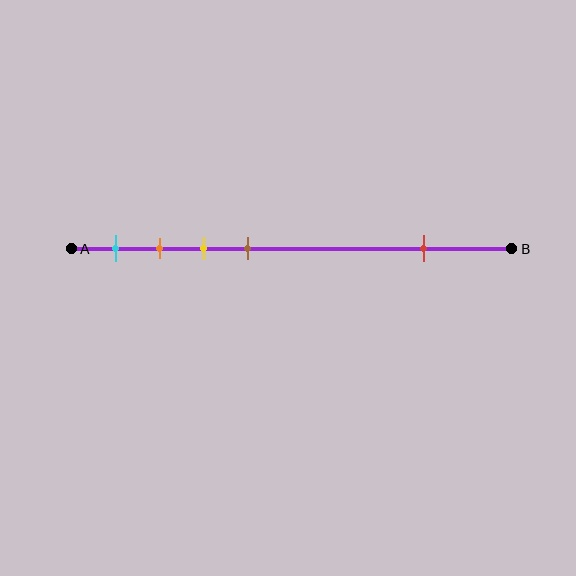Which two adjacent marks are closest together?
The orange and yellow marks are the closest adjacent pair.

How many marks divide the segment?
There are 5 marks dividing the segment.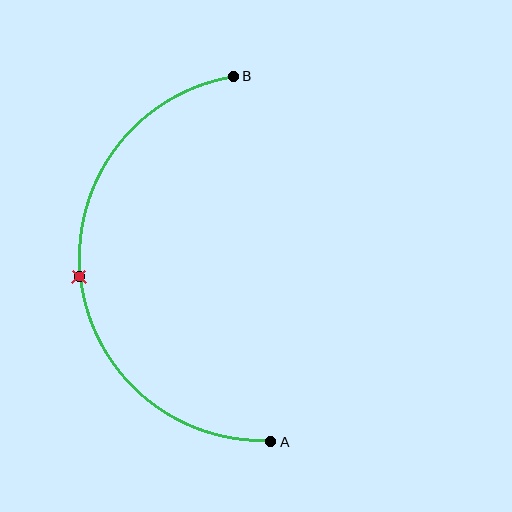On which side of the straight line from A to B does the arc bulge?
The arc bulges to the left of the straight line connecting A and B.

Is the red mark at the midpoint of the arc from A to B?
Yes. The red mark lies on the arc at equal arc-length from both A and B — it is the arc midpoint.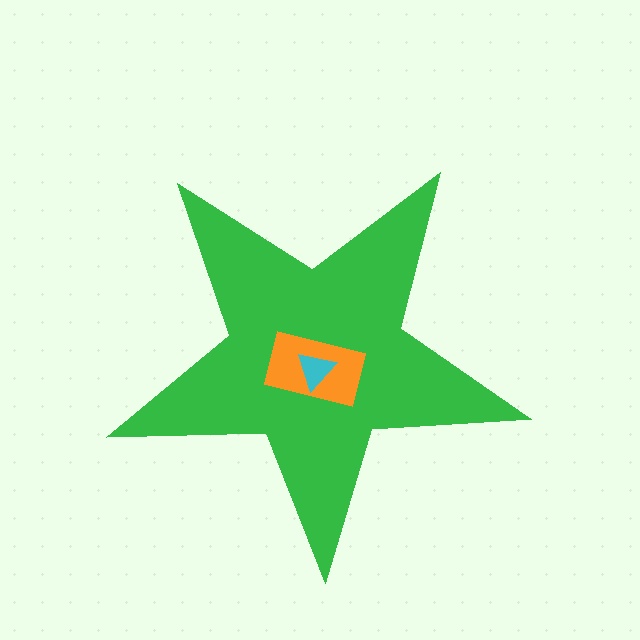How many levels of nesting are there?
3.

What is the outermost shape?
The green star.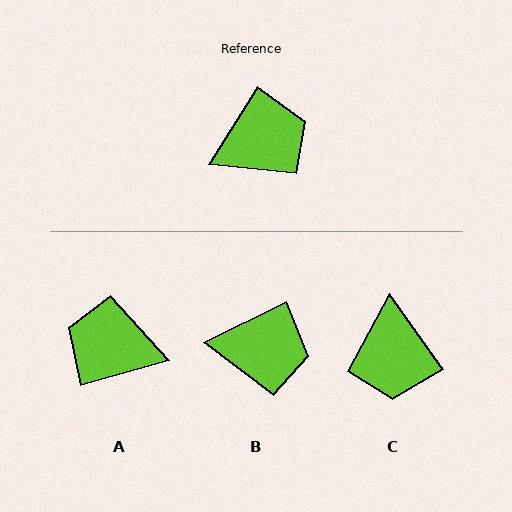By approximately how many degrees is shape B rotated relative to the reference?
Approximately 32 degrees clockwise.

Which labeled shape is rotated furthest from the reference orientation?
A, about 138 degrees away.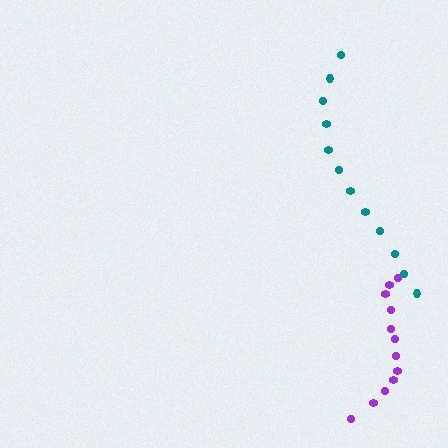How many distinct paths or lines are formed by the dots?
There are 2 distinct paths.